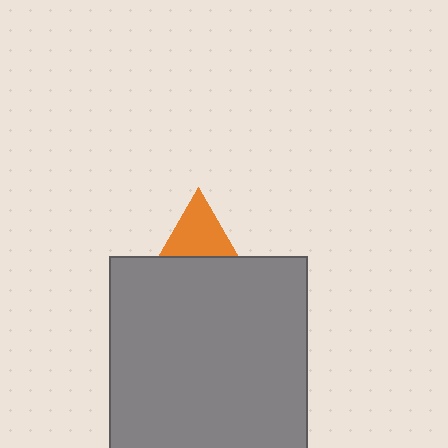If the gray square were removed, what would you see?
You would see the complete orange triangle.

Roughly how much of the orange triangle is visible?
About half of it is visible (roughly 55%).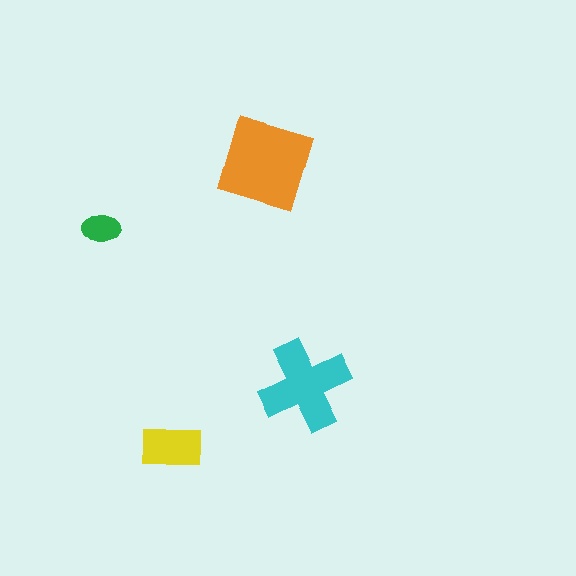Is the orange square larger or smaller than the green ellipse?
Larger.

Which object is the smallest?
The green ellipse.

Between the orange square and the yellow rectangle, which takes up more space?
The orange square.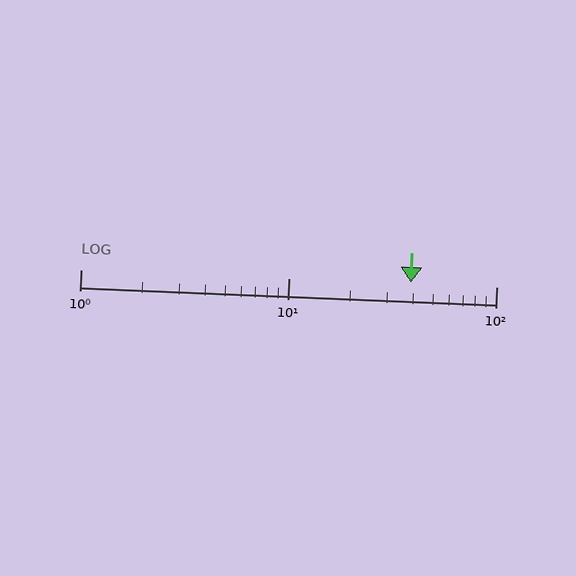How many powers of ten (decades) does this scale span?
The scale spans 2 decades, from 1 to 100.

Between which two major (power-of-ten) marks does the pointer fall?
The pointer is between 10 and 100.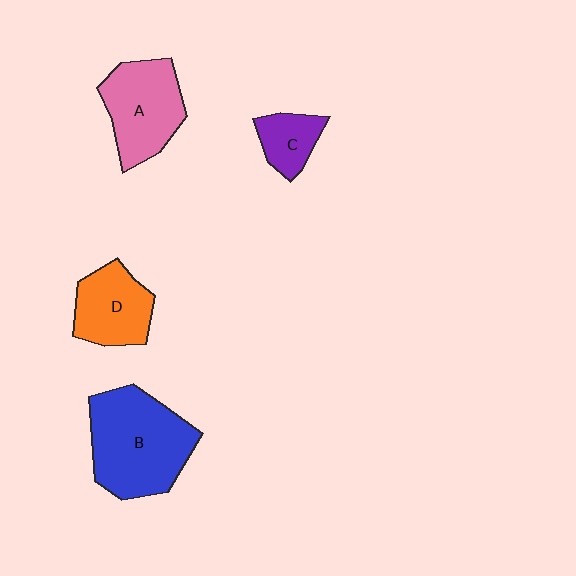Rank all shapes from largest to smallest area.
From largest to smallest: B (blue), A (pink), D (orange), C (purple).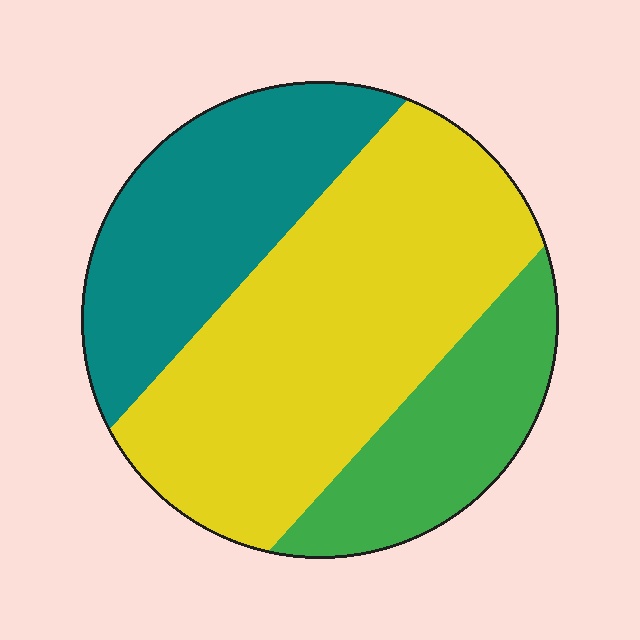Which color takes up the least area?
Green, at roughly 20%.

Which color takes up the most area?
Yellow, at roughly 50%.